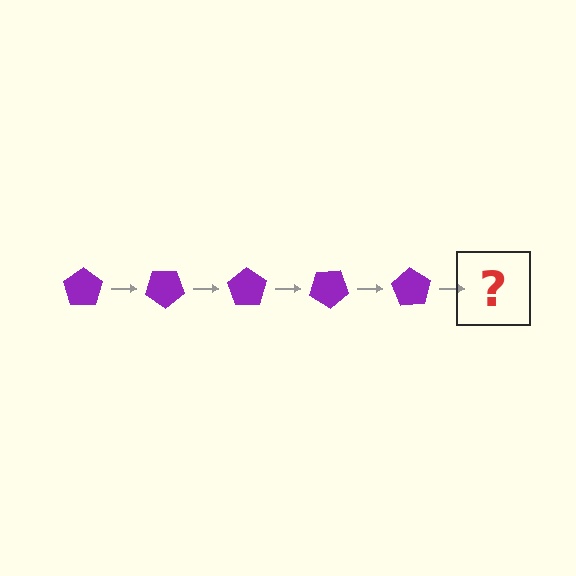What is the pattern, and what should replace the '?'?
The pattern is that the pentagon rotates 35 degrees each step. The '?' should be a purple pentagon rotated 175 degrees.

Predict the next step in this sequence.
The next step is a purple pentagon rotated 175 degrees.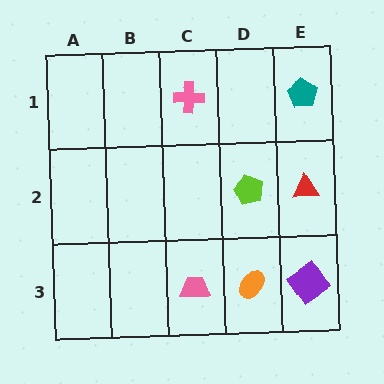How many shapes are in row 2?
2 shapes.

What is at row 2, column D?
A lime pentagon.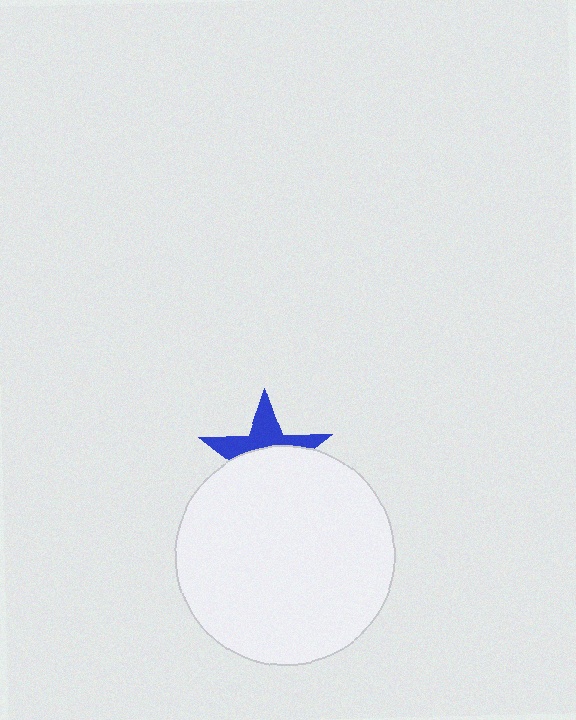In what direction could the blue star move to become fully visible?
The blue star could move up. That would shift it out from behind the white circle entirely.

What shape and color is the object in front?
The object in front is a white circle.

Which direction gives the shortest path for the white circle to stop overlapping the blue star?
Moving down gives the shortest separation.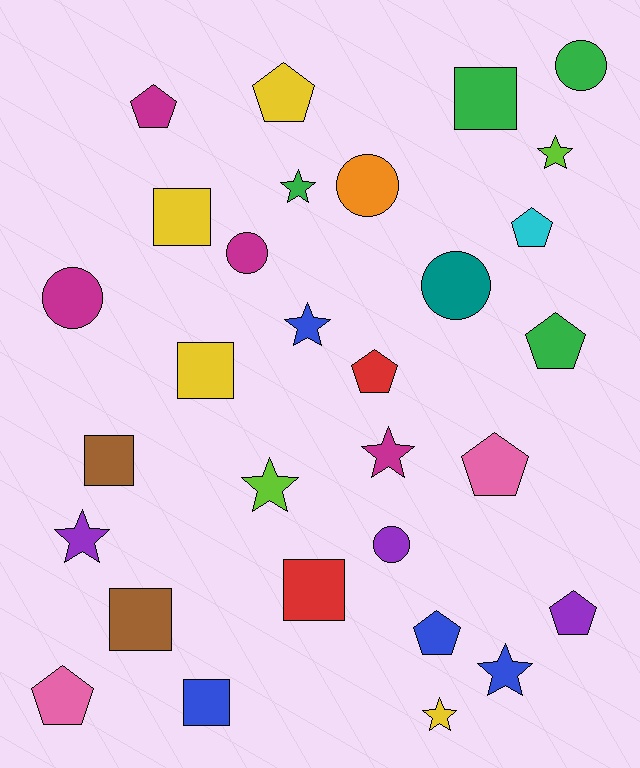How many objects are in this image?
There are 30 objects.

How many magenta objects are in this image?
There are 4 magenta objects.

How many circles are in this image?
There are 6 circles.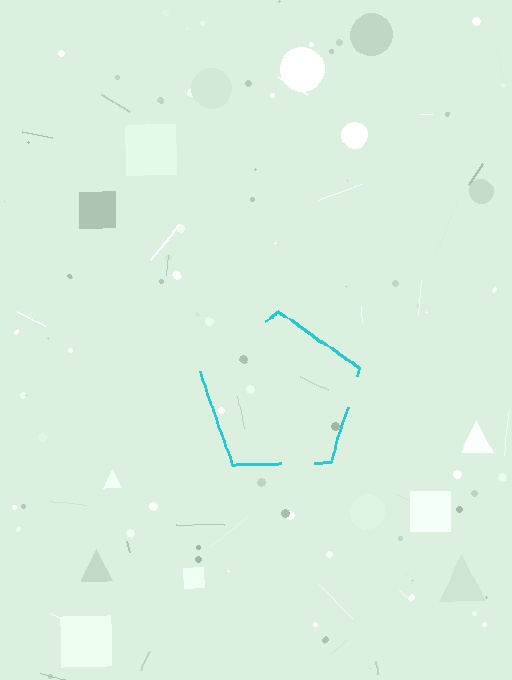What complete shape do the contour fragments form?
The contour fragments form a pentagon.